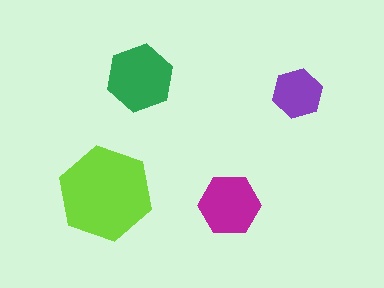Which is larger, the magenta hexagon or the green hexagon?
The green one.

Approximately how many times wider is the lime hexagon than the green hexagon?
About 1.5 times wider.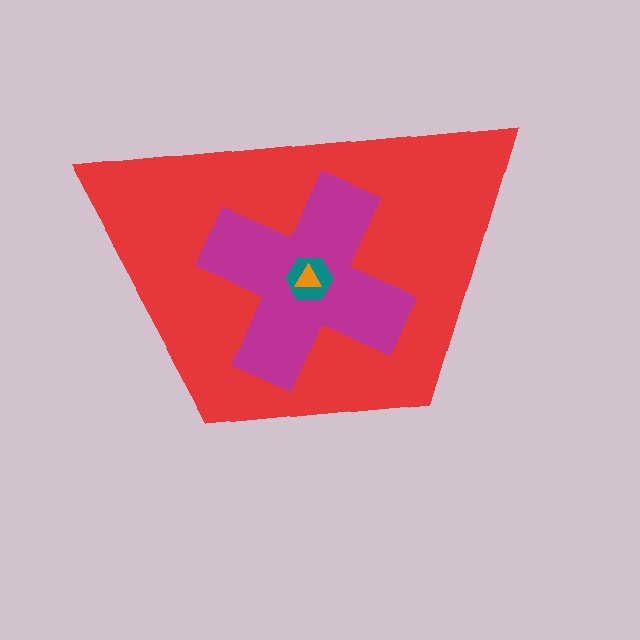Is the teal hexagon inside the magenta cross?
Yes.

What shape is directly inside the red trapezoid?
The magenta cross.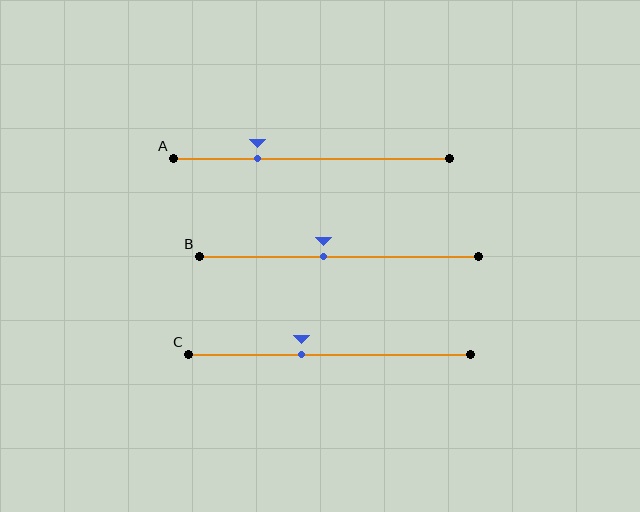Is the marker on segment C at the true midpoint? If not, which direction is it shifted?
No, the marker on segment C is shifted to the left by about 10% of the segment length.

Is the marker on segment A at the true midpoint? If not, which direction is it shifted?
No, the marker on segment A is shifted to the left by about 20% of the segment length.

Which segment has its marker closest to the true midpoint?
Segment B has its marker closest to the true midpoint.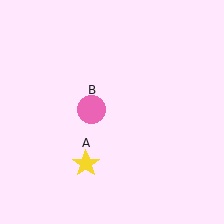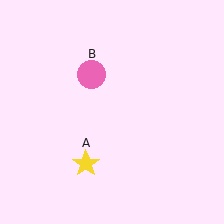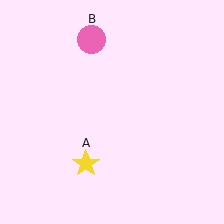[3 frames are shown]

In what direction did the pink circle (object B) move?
The pink circle (object B) moved up.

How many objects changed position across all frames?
1 object changed position: pink circle (object B).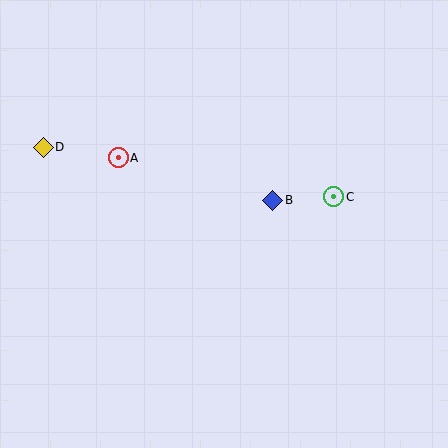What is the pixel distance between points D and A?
The distance between D and A is 75 pixels.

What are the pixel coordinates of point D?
Point D is at (43, 147).